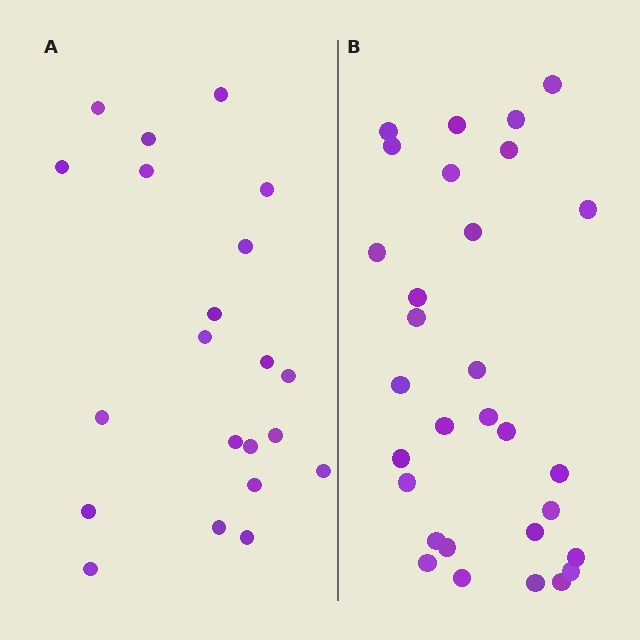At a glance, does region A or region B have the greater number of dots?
Region B (the right region) has more dots.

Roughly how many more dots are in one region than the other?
Region B has roughly 8 or so more dots than region A.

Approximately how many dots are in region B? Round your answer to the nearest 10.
About 30 dots.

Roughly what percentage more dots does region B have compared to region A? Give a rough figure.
About 45% more.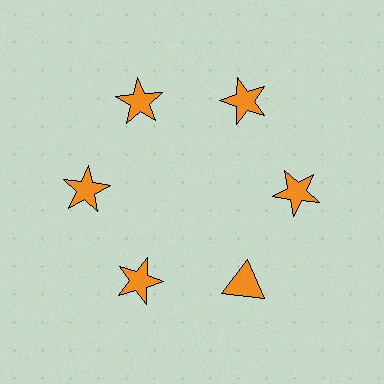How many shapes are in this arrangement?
There are 6 shapes arranged in a ring pattern.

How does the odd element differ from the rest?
It has a different shape: triangle instead of star.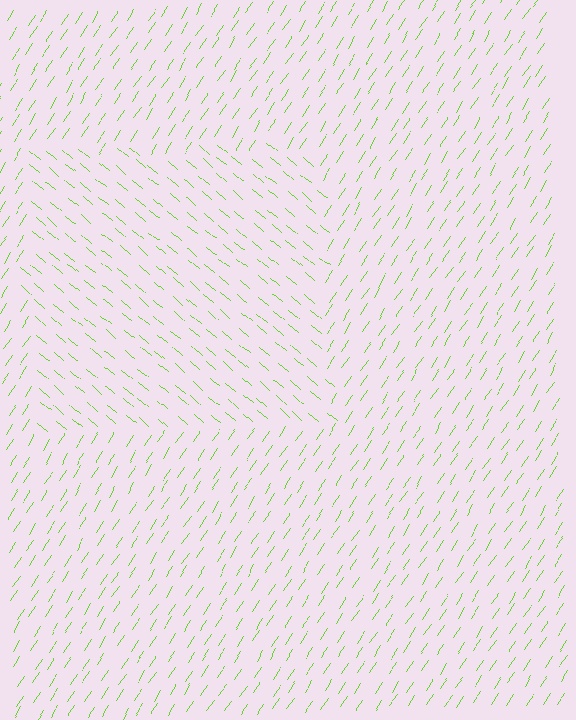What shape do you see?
I see a rectangle.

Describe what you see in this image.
The image is filled with small lime line segments. A rectangle region in the image has lines oriented differently from the surrounding lines, creating a visible texture boundary.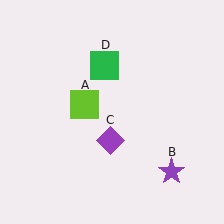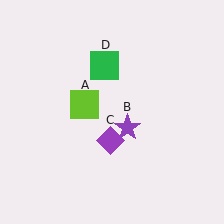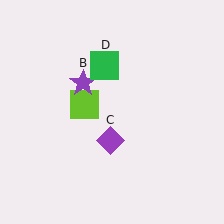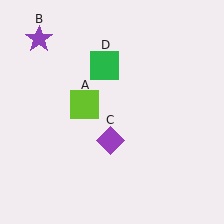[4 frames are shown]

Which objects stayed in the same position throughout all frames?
Lime square (object A) and purple diamond (object C) and green square (object D) remained stationary.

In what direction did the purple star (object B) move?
The purple star (object B) moved up and to the left.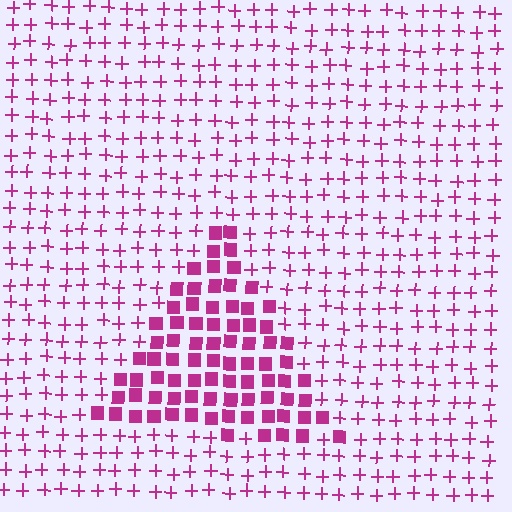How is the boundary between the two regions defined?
The boundary is defined by a change in element shape: squares inside vs. plus signs outside. All elements share the same color and spacing.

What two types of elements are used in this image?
The image uses squares inside the triangle region and plus signs outside it.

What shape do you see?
I see a triangle.